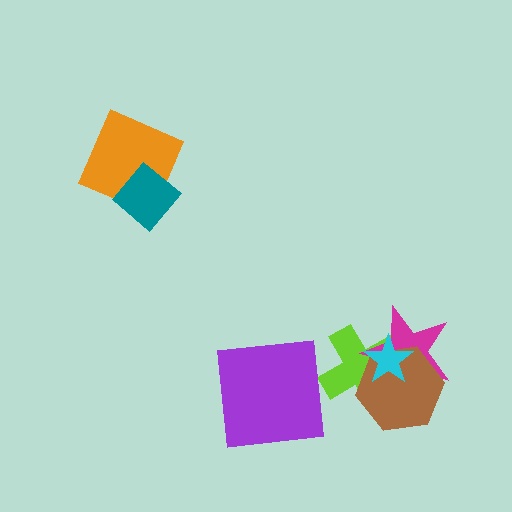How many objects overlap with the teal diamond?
1 object overlaps with the teal diamond.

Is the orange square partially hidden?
Yes, it is partially covered by another shape.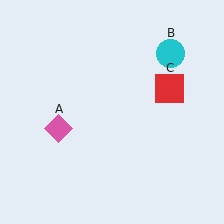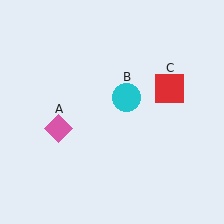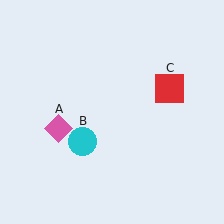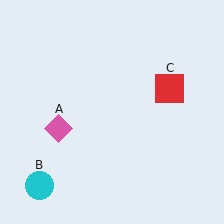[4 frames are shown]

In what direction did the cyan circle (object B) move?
The cyan circle (object B) moved down and to the left.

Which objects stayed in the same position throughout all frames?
Pink diamond (object A) and red square (object C) remained stationary.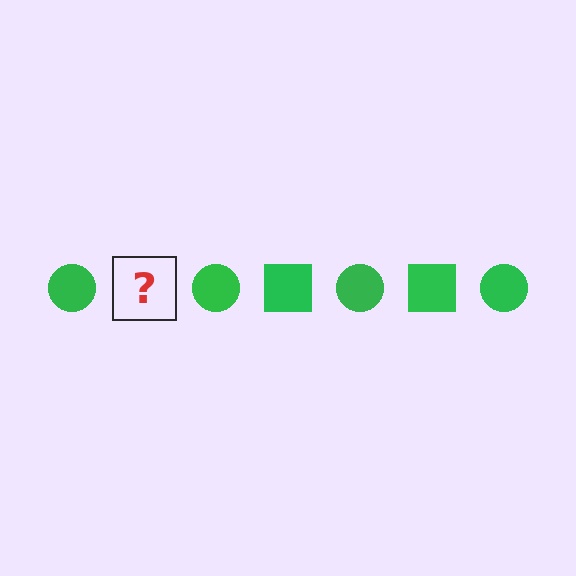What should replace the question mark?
The question mark should be replaced with a green square.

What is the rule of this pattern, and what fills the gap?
The rule is that the pattern cycles through circle, square shapes in green. The gap should be filled with a green square.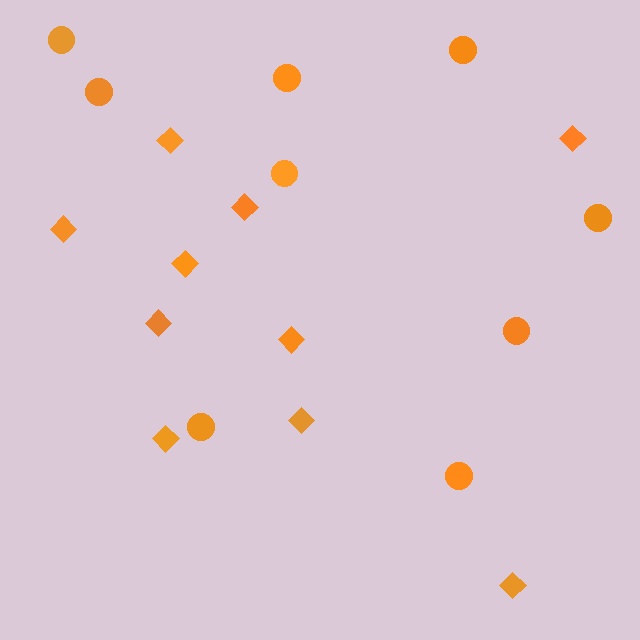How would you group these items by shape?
There are 2 groups: one group of circles (9) and one group of diamonds (10).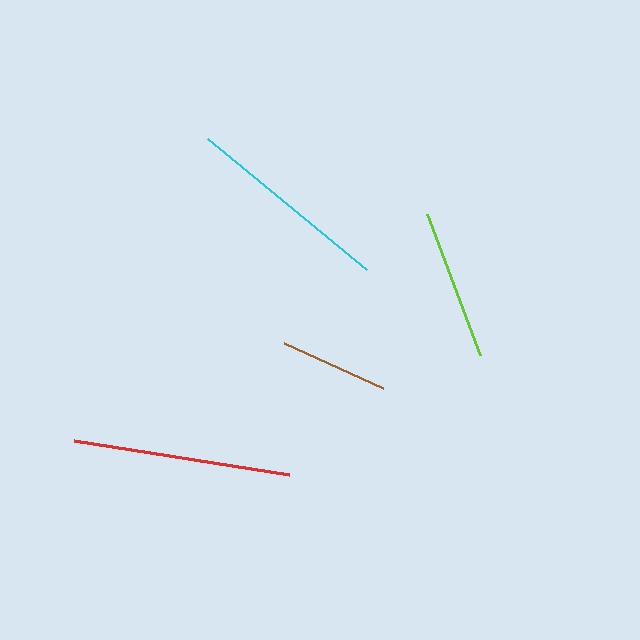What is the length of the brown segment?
The brown segment is approximately 108 pixels long.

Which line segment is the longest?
The red line is the longest at approximately 217 pixels.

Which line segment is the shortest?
The brown line is the shortest at approximately 108 pixels.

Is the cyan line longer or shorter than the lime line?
The cyan line is longer than the lime line.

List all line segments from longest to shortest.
From longest to shortest: red, cyan, lime, brown.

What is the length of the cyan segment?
The cyan segment is approximately 206 pixels long.